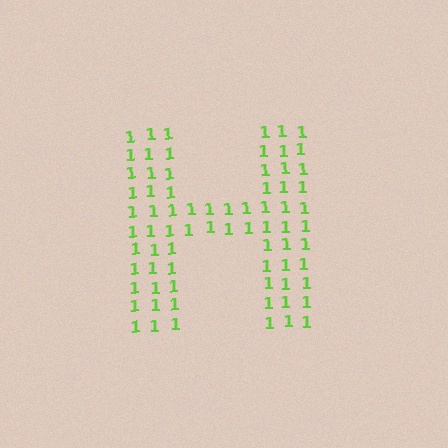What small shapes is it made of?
It is made of small digit 1's.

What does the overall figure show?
The overall figure shows the letter H.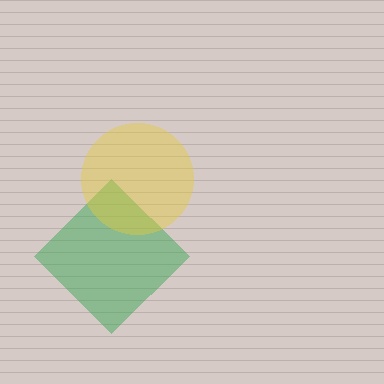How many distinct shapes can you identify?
There are 2 distinct shapes: a green diamond, a yellow circle.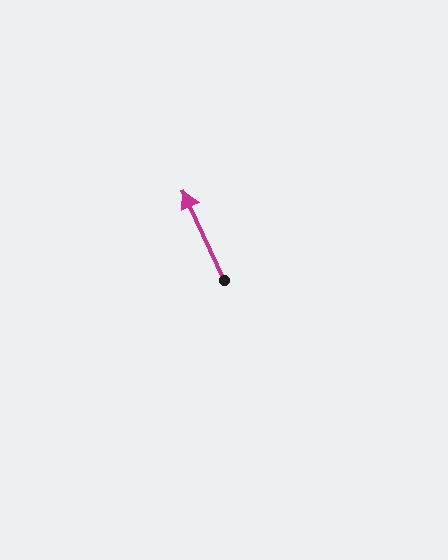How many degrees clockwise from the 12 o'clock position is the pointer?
Approximately 335 degrees.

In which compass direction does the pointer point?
Northwest.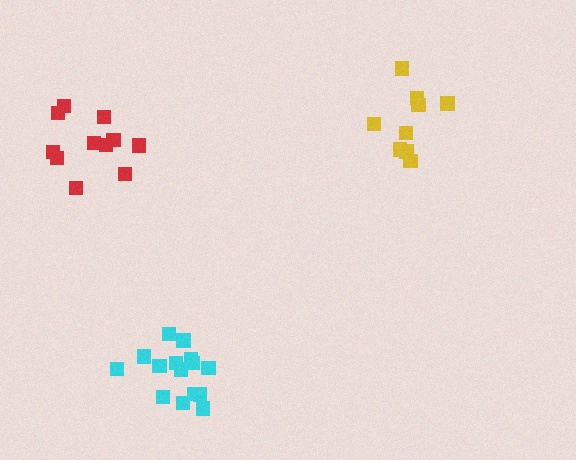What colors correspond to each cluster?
The clusters are colored: red, yellow, cyan.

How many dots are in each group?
Group 1: 11 dots, Group 2: 9 dots, Group 3: 15 dots (35 total).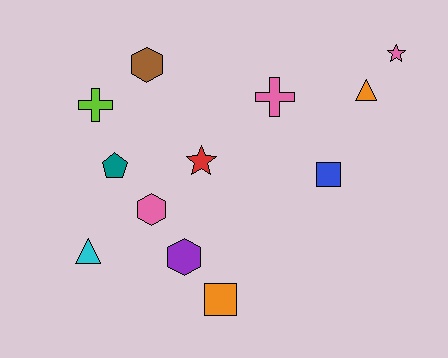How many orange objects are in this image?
There are 2 orange objects.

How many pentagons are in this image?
There is 1 pentagon.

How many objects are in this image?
There are 12 objects.